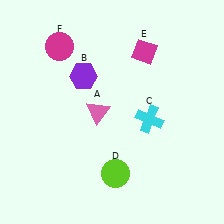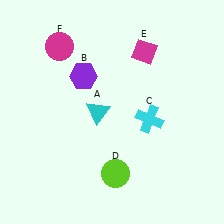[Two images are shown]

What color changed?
The triangle (A) changed from pink in Image 1 to cyan in Image 2.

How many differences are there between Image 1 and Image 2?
There is 1 difference between the two images.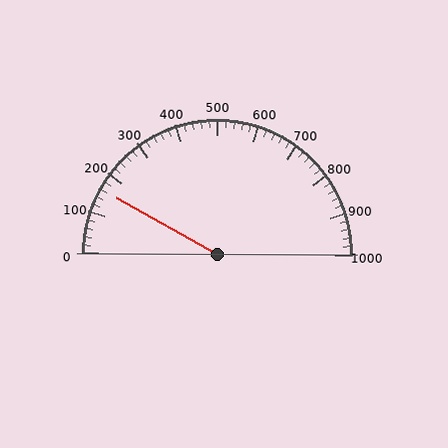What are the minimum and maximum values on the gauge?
The gauge ranges from 0 to 1000.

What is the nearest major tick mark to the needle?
The nearest major tick mark is 200.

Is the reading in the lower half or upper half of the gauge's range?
The reading is in the lower half of the range (0 to 1000).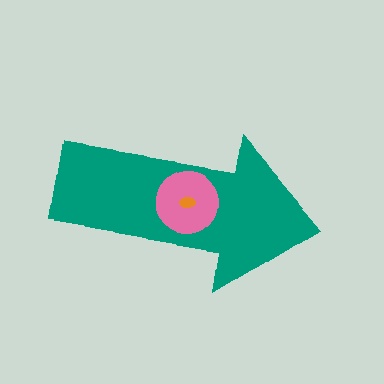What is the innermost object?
The orange ellipse.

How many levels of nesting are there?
3.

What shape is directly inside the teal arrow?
The pink circle.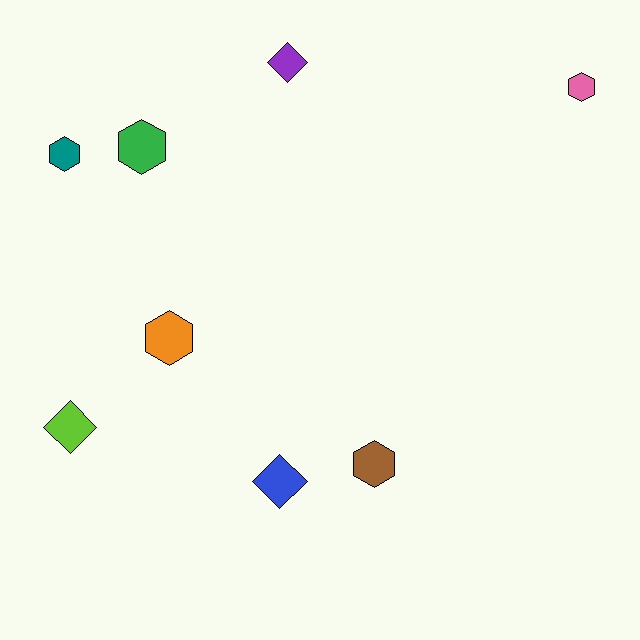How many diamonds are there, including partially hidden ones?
There are 3 diamonds.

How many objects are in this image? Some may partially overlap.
There are 8 objects.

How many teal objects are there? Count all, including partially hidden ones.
There is 1 teal object.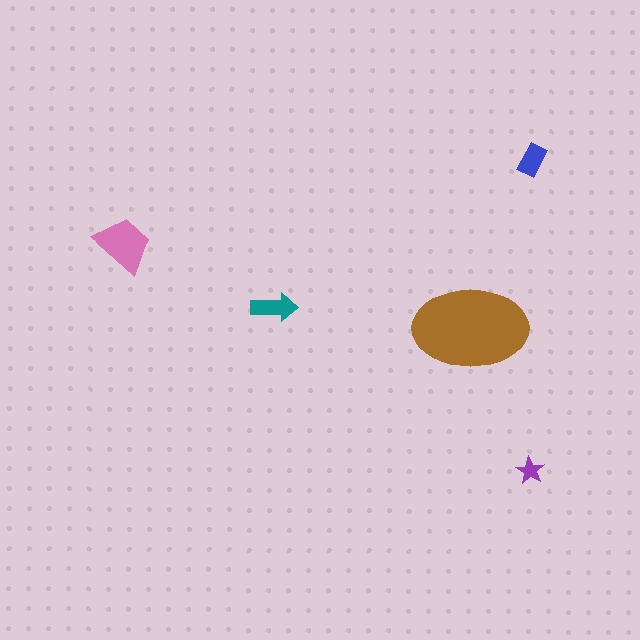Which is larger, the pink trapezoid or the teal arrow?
The pink trapezoid.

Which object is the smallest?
The purple star.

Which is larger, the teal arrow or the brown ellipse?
The brown ellipse.